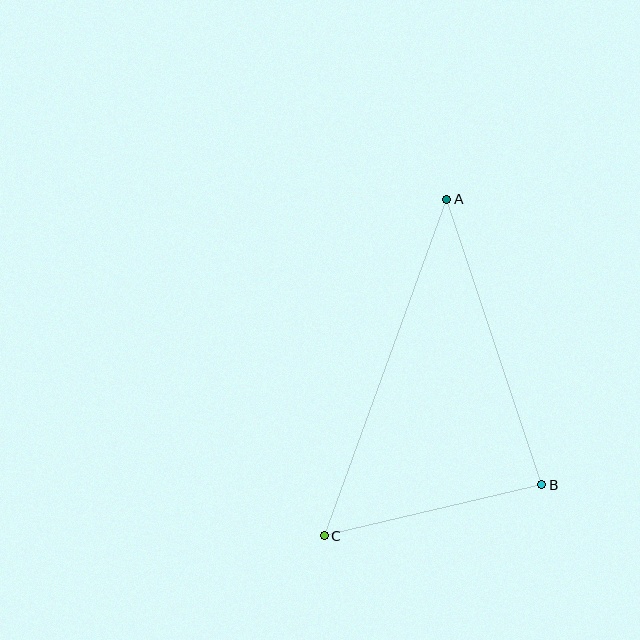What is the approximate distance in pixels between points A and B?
The distance between A and B is approximately 301 pixels.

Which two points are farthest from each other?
Points A and C are farthest from each other.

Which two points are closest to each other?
Points B and C are closest to each other.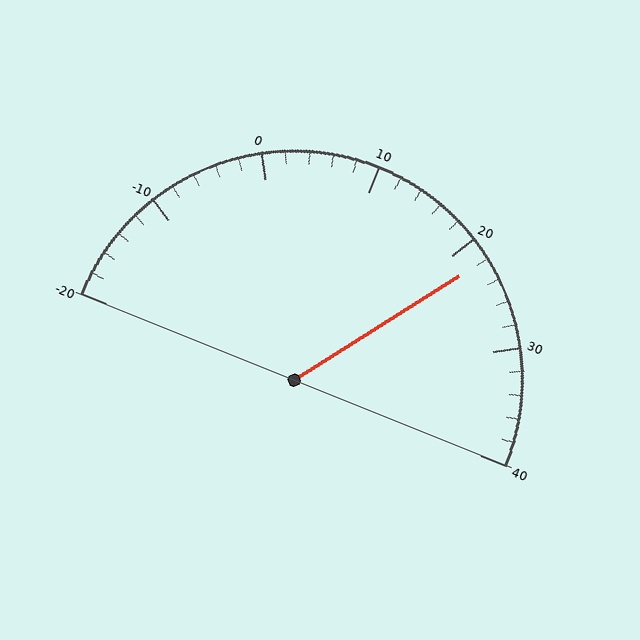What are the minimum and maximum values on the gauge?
The gauge ranges from -20 to 40.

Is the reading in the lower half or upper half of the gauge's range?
The reading is in the upper half of the range (-20 to 40).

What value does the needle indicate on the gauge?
The needle indicates approximately 22.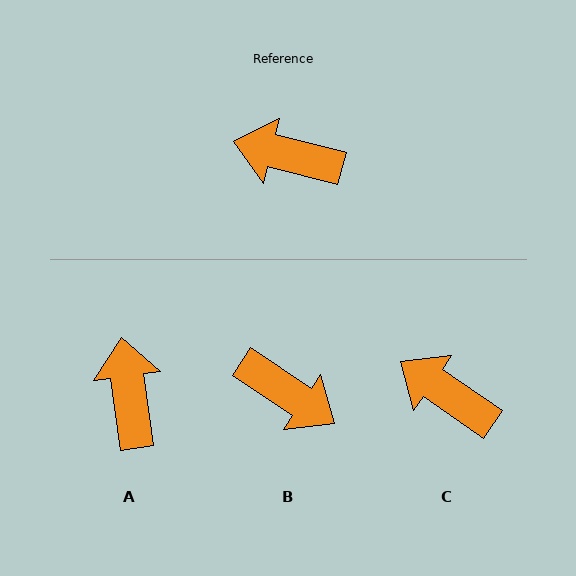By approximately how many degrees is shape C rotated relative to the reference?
Approximately 21 degrees clockwise.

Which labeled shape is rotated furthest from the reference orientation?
B, about 160 degrees away.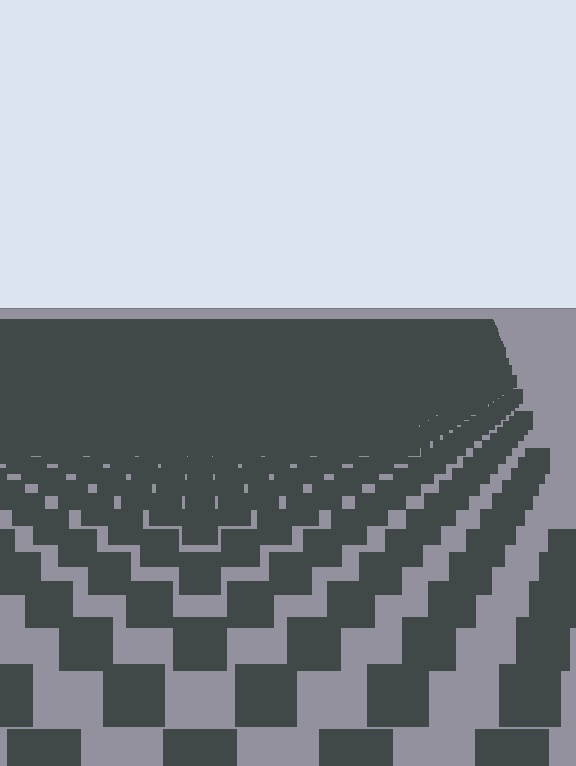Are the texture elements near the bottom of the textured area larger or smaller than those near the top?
Larger. Near the bottom, elements are closer to the viewer and appear at a bigger on-screen size.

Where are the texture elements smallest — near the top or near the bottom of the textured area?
Near the top.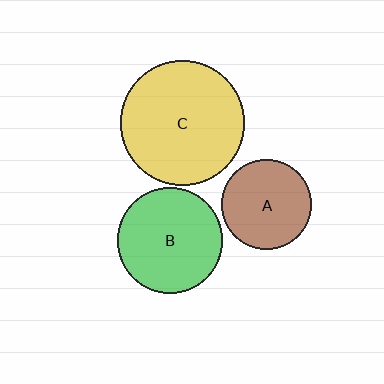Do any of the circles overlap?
No, none of the circles overlap.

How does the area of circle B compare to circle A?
Approximately 1.4 times.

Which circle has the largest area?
Circle C (yellow).